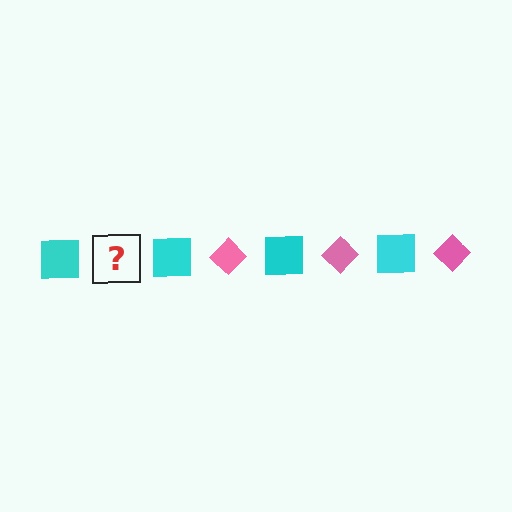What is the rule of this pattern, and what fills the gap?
The rule is that the pattern alternates between cyan square and pink diamond. The gap should be filled with a pink diamond.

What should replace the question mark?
The question mark should be replaced with a pink diamond.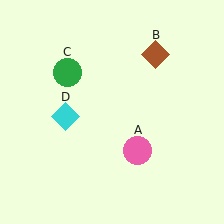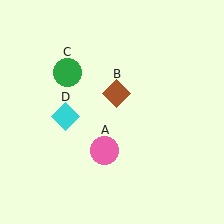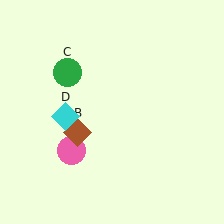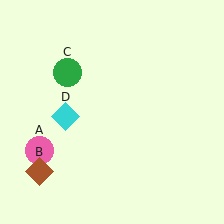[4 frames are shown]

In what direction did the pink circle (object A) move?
The pink circle (object A) moved left.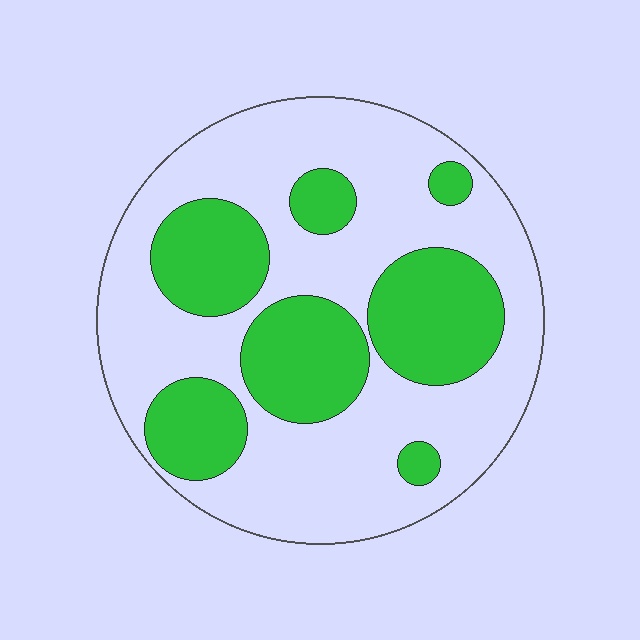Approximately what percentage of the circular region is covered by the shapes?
Approximately 35%.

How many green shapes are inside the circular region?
7.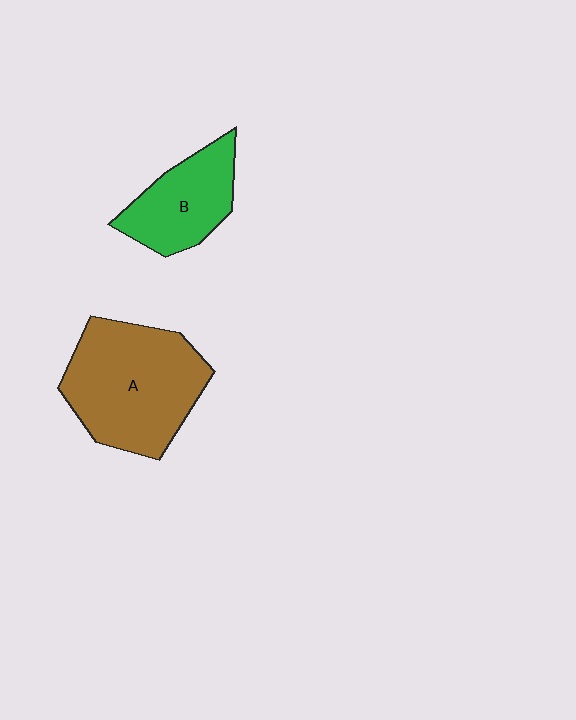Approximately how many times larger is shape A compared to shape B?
Approximately 1.7 times.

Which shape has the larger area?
Shape A (brown).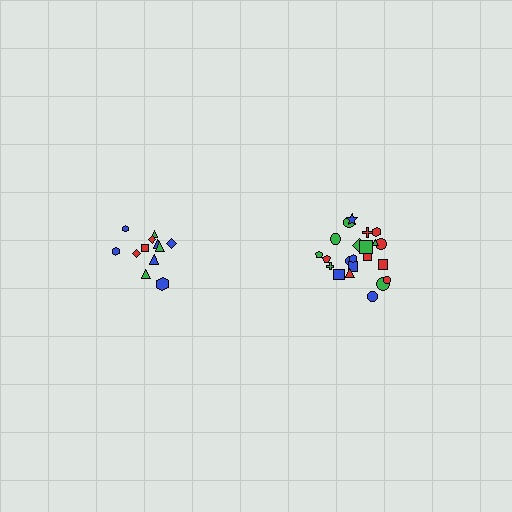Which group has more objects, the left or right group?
The right group.